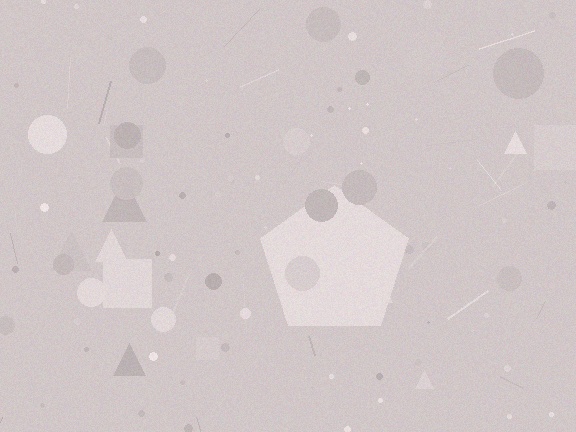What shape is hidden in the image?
A pentagon is hidden in the image.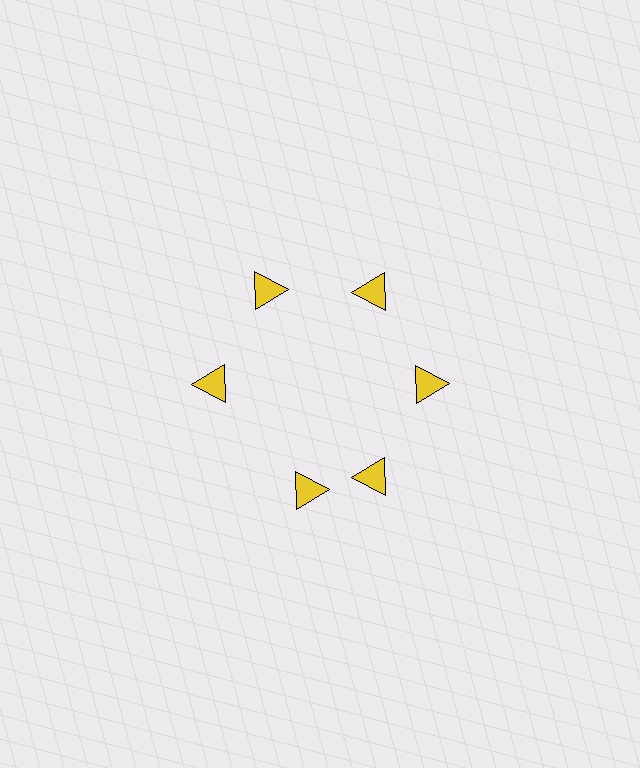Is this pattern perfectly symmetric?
No. The 6 yellow triangles are arranged in a ring, but one element near the 7 o'clock position is rotated out of alignment along the ring, breaking the 6-fold rotational symmetry.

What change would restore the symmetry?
The symmetry would be restored by rotating it back into even spacing with its neighbors so that all 6 triangles sit at equal angles and equal distance from the center.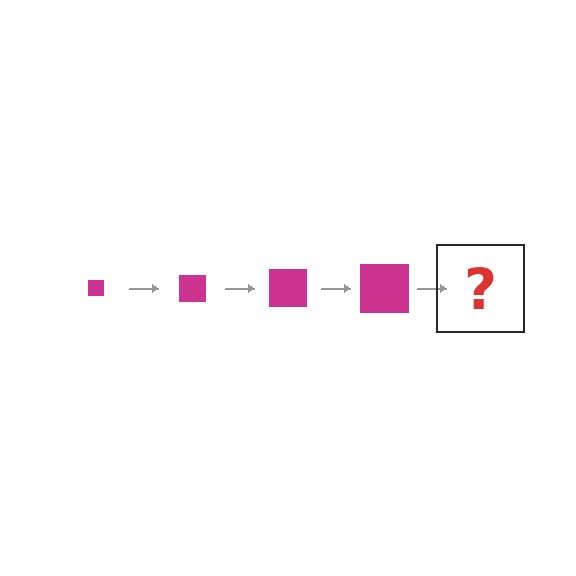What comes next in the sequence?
The next element should be a magenta square, larger than the previous one.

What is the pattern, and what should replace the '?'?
The pattern is that the square gets progressively larger each step. The '?' should be a magenta square, larger than the previous one.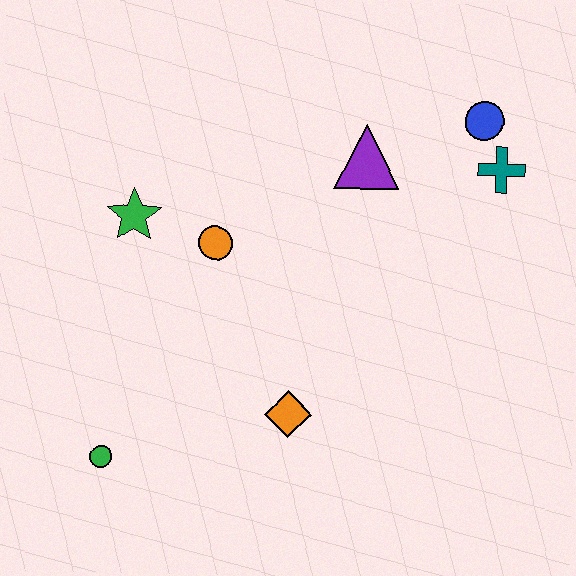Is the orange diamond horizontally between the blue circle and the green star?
Yes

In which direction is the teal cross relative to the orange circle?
The teal cross is to the right of the orange circle.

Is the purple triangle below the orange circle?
No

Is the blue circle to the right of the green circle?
Yes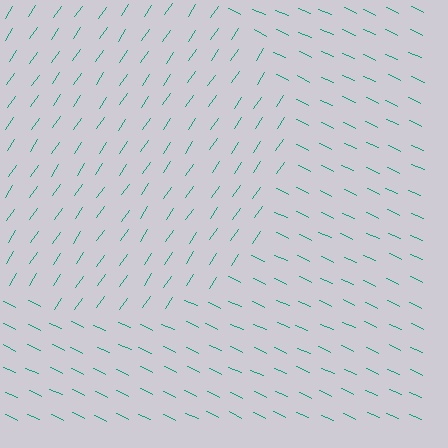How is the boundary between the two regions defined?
The boundary is defined purely by a change in line orientation (approximately 81 degrees difference). All lines are the same color and thickness.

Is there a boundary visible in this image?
Yes, there is a texture boundary formed by a change in line orientation.